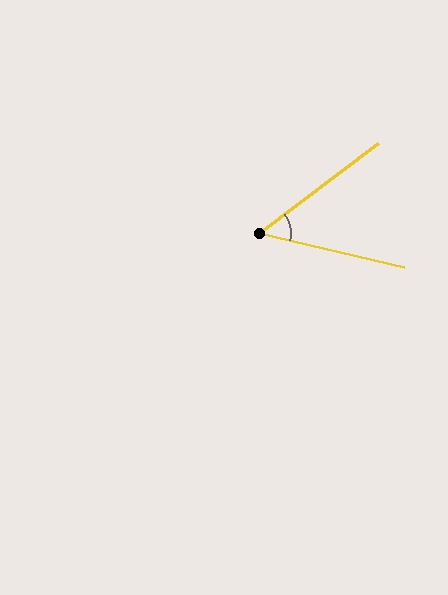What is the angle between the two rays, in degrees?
Approximately 51 degrees.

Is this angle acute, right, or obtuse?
It is acute.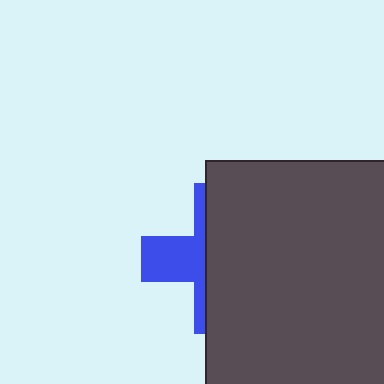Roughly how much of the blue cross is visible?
A small part of it is visible (roughly 36%).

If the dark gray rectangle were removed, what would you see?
You would see the complete blue cross.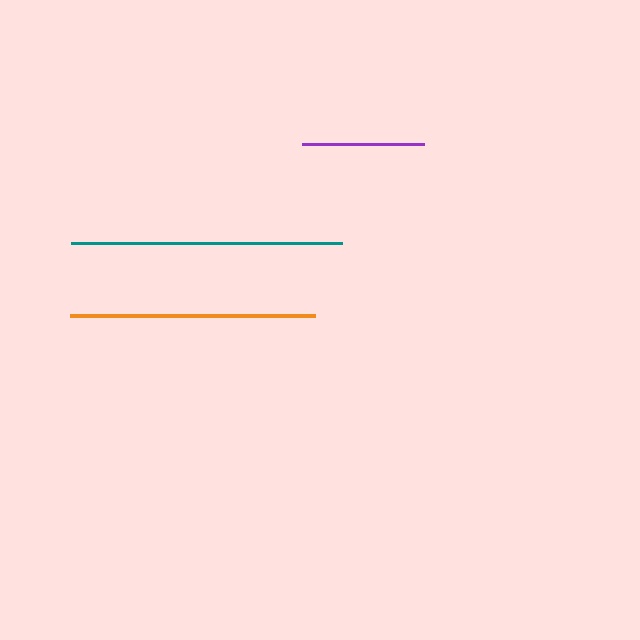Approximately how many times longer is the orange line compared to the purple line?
The orange line is approximately 2.0 times the length of the purple line.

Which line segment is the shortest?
The purple line is the shortest at approximately 122 pixels.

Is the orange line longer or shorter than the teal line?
The teal line is longer than the orange line.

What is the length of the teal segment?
The teal segment is approximately 271 pixels long.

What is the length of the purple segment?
The purple segment is approximately 122 pixels long.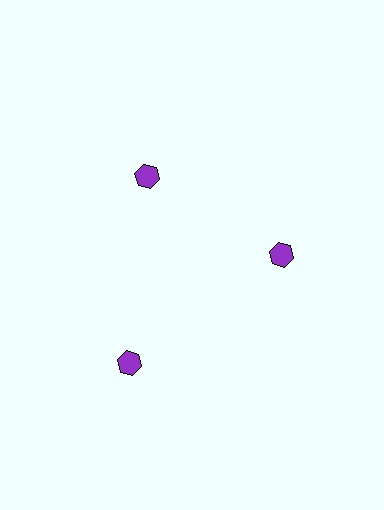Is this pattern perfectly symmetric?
No. The 3 purple hexagons are arranged in a ring, but one element near the 7 o'clock position is pushed outward from the center, breaking the 3-fold rotational symmetry.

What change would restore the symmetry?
The symmetry would be restored by moving it inward, back onto the ring so that all 3 hexagons sit at equal angles and equal distance from the center.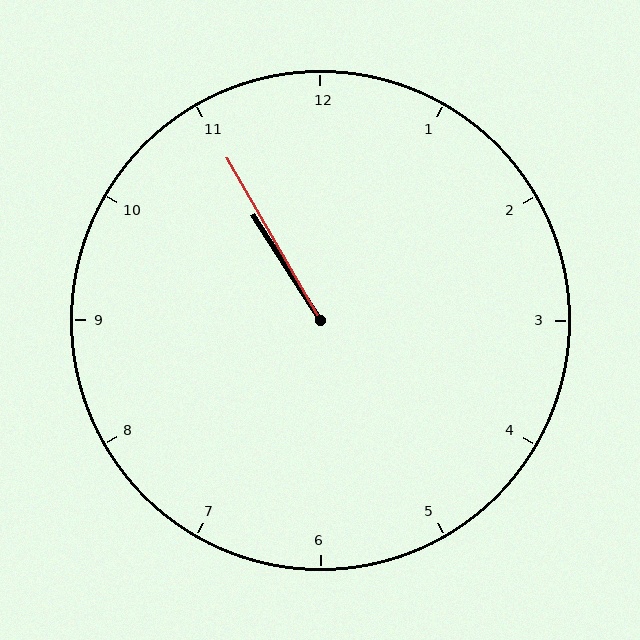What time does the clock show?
10:55.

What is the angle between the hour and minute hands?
Approximately 2 degrees.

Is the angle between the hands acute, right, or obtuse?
It is acute.